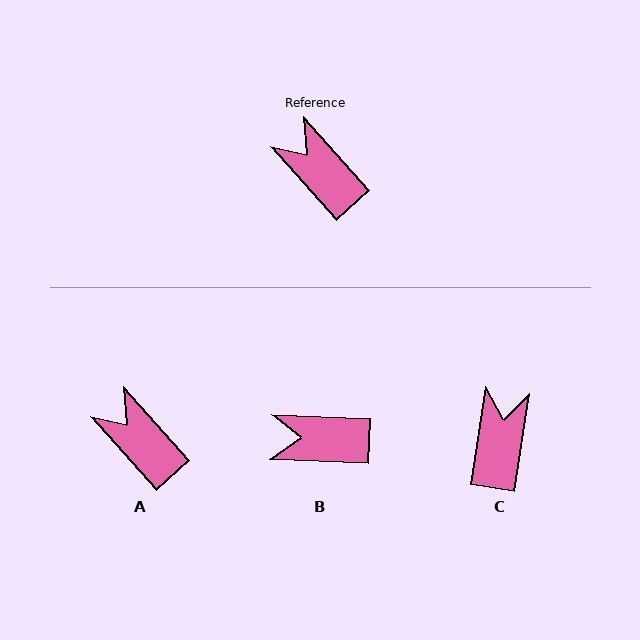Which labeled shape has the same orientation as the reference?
A.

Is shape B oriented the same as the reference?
No, it is off by about 46 degrees.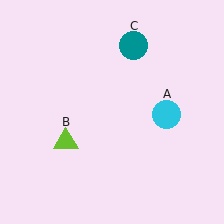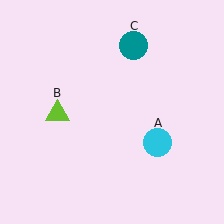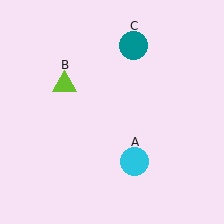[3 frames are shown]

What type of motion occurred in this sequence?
The cyan circle (object A), lime triangle (object B) rotated clockwise around the center of the scene.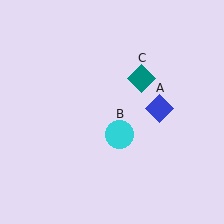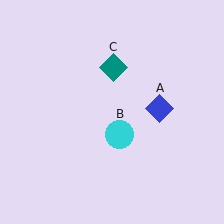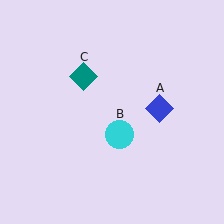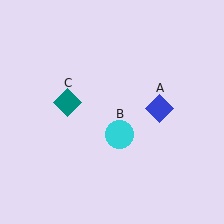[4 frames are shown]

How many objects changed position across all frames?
1 object changed position: teal diamond (object C).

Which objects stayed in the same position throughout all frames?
Blue diamond (object A) and cyan circle (object B) remained stationary.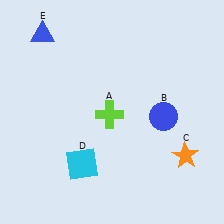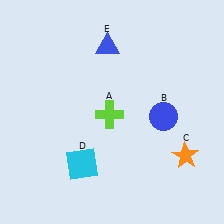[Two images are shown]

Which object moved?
The blue triangle (E) moved right.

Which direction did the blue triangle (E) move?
The blue triangle (E) moved right.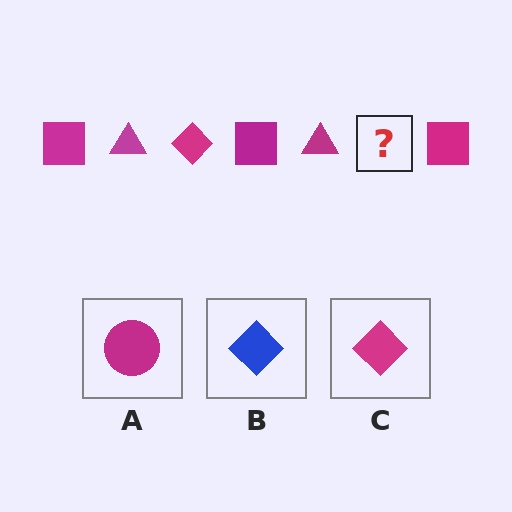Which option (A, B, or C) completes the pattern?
C.